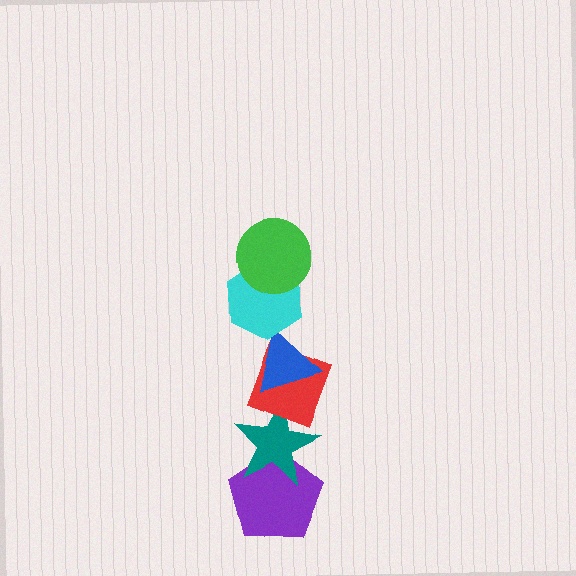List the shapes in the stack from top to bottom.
From top to bottom: the green circle, the cyan hexagon, the blue triangle, the red diamond, the teal star, the purple pentagon.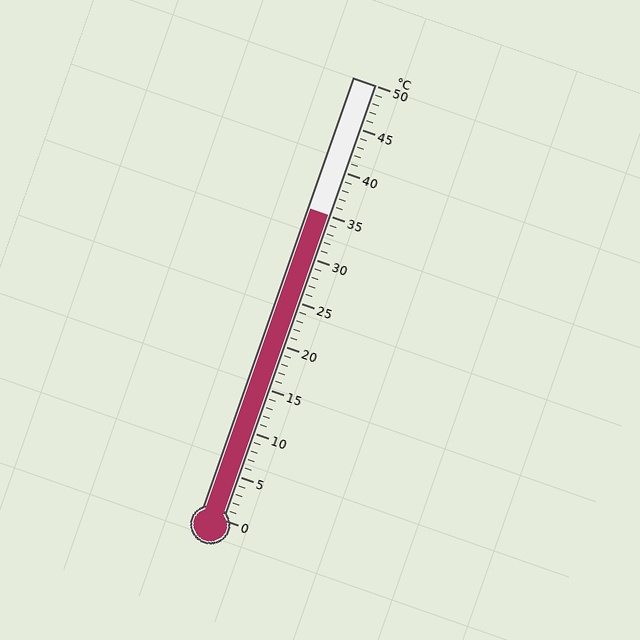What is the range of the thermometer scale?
The thermometer scale ranges from 0°C to 50°C.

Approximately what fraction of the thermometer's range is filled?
The thermometer is filled to approximately 70% of its range.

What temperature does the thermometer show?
The thermometer shows approximately 35°C.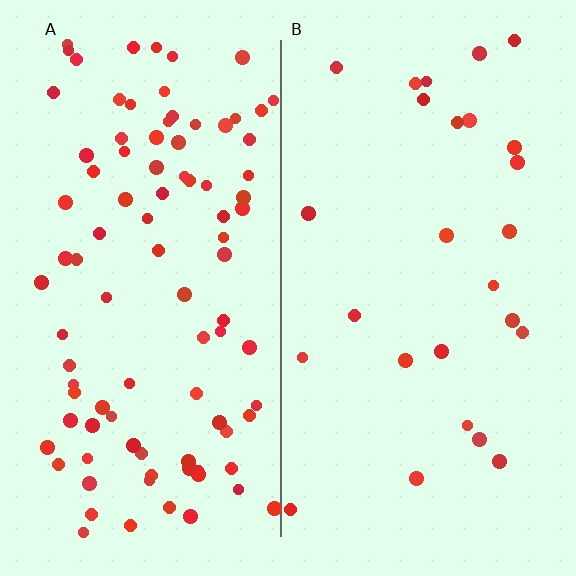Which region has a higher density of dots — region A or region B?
A (the left).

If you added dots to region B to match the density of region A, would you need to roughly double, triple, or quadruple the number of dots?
Approximately quadruple.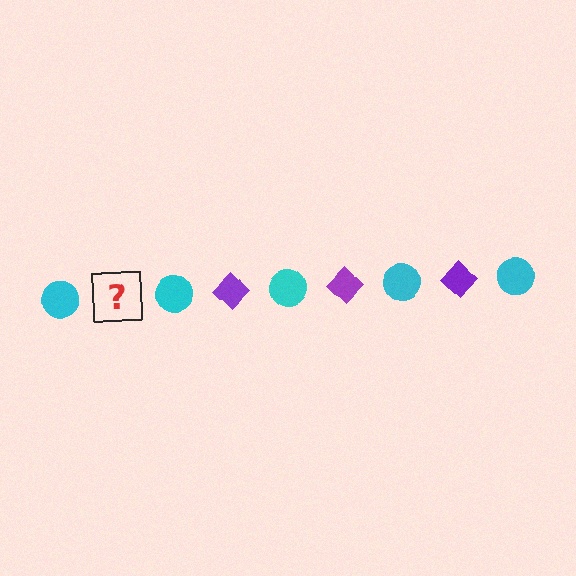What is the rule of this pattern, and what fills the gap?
The rule is that the pattern alternates between cyan circle and purple diamond. The gap should be filled with a purple diamond.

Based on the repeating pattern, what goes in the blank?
The blank should be a purple diamond.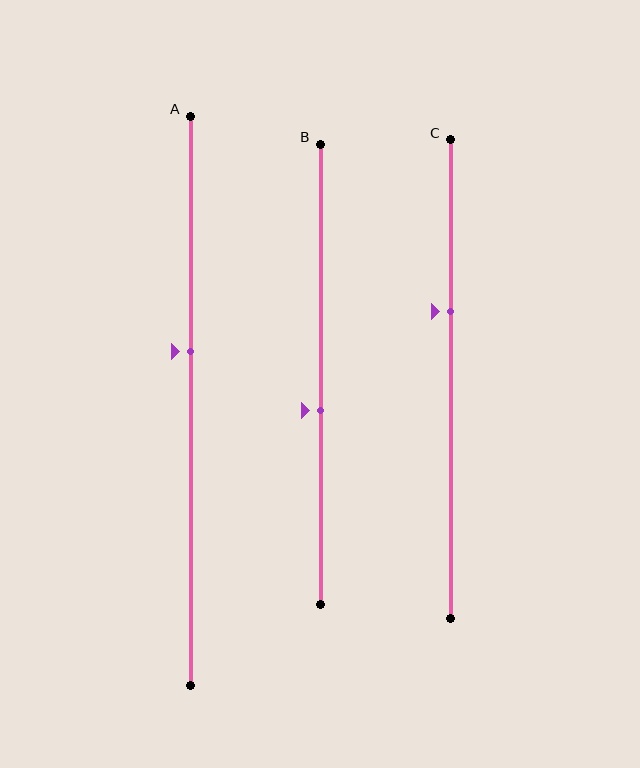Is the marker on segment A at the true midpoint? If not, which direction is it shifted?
No, the marker on segment A is shifted upward by about 9% of the segment length.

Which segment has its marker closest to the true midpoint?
Segment B has its marker closest to the true midpoint.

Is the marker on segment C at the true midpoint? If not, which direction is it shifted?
No, the marker on segment C is shifted upward by about 14% of the segment length.